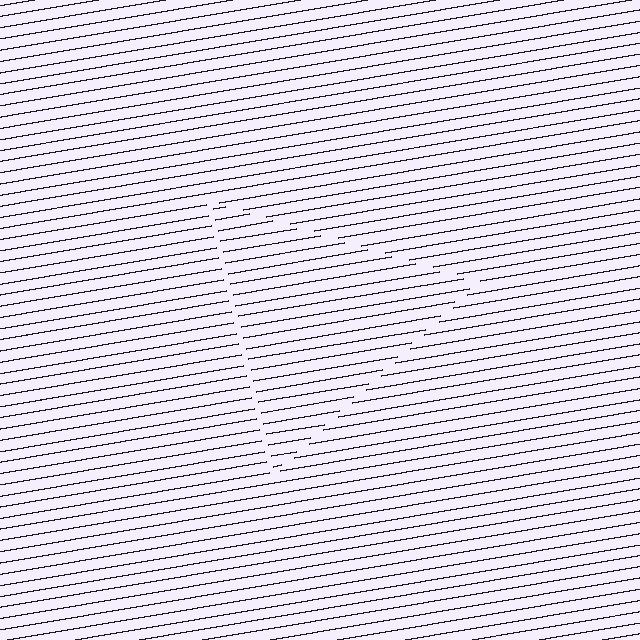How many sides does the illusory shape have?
3 sides — the line-ends trace a triangle.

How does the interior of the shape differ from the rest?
The interior of the shape contains the same grating, shifted by half a period — the contour is defined by the phase discontinuity where line-ends from the inner and outer gratings abut.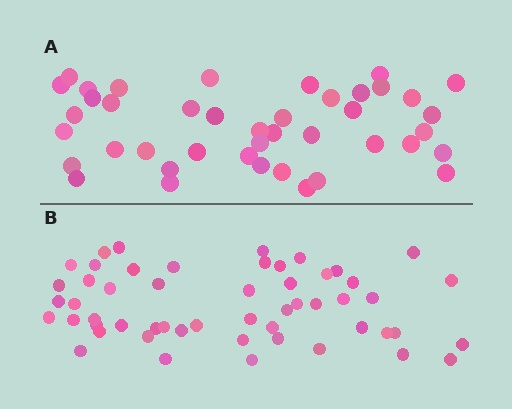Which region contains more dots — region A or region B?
Region B (the bottom region) has more dots.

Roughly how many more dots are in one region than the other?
Region B has roughly 12 or so more dots than region A.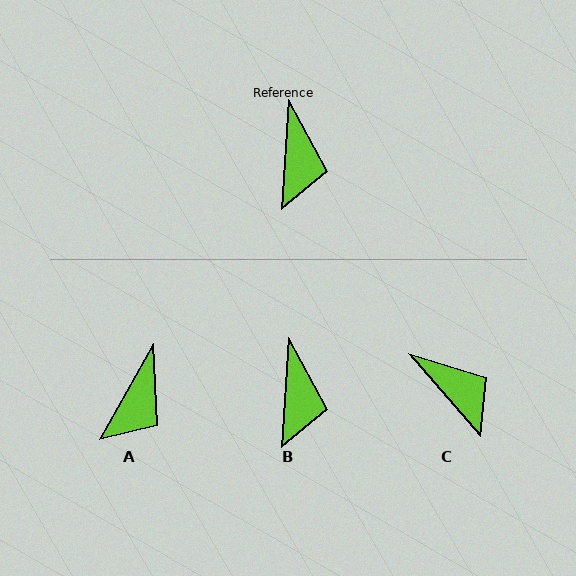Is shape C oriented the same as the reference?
No, it is off by about 45 degrees.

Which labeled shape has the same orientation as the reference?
B.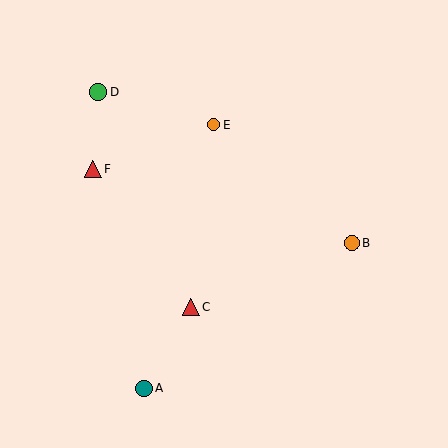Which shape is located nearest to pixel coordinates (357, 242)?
The orange circle (labeled B) at (352, 243) is nearest to that location.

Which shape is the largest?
The green circle (labeled D) is the largest.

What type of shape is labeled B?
Shape B is an orange circle.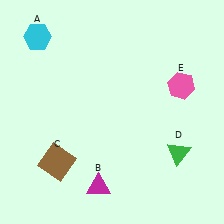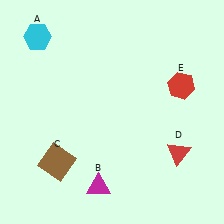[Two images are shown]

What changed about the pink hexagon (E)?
In Image 1, E is pink. In Image 2, it changed to red.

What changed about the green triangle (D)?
In Image 1, D is green. In Image 2, it changed to red.